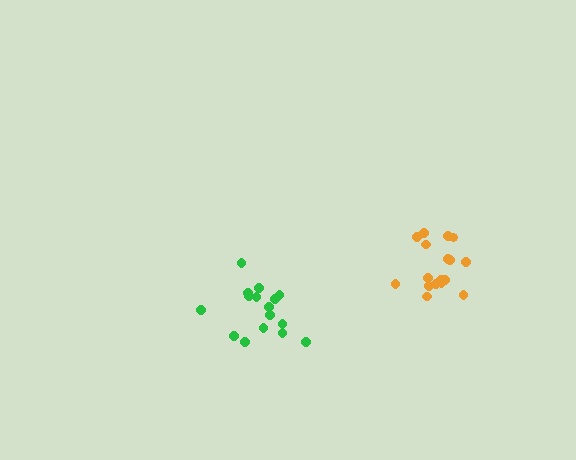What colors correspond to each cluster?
The clusters are colored: orange, green.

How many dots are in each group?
Group 1: 17 dots, Group 2: 16 dots (33 total).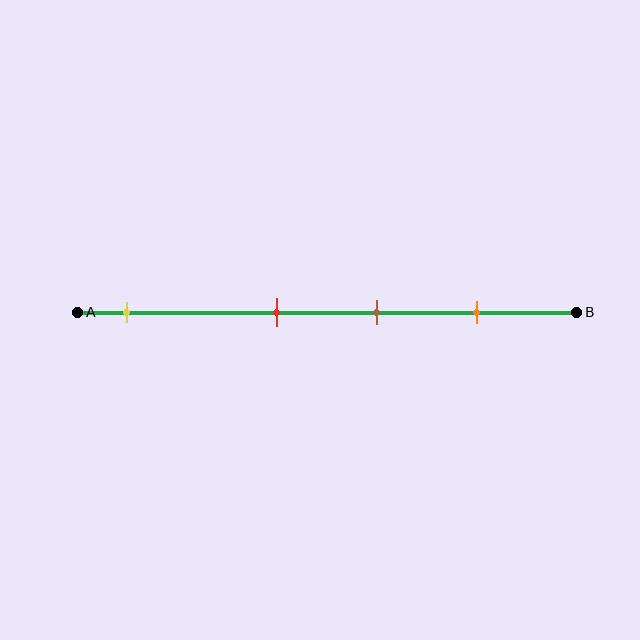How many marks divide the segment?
There are 4 marks dividing the segment.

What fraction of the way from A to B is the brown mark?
The brown mark is approximately 60% (0.6) of the way from A to B.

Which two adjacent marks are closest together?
The red and brown marks are the closest adjacent pair.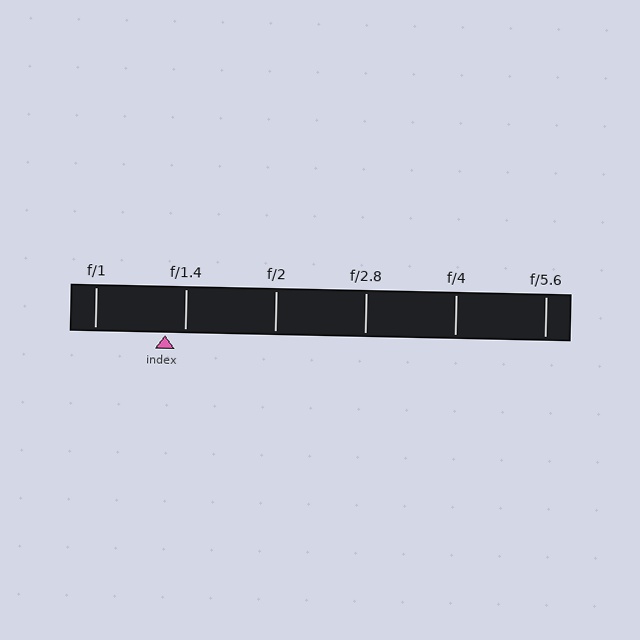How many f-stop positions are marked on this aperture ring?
There are 6 f-stop positions marked.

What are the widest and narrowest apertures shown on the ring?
The widest aperture shown is f/1 and the narrowest is f/5.6.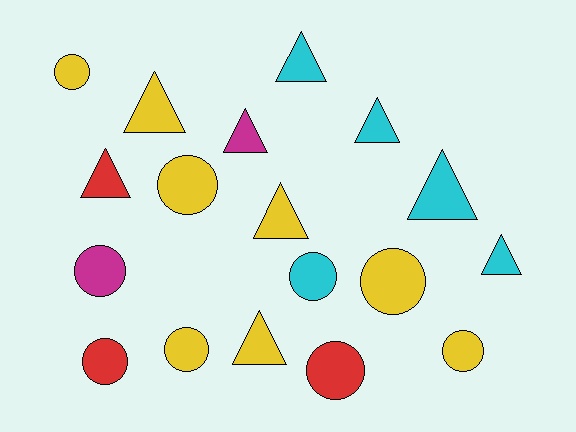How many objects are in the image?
There are 18 objects.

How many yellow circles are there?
There are 5 yellow circles.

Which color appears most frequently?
Yellow, with 8 objects.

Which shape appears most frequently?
Circle, with 9 objects.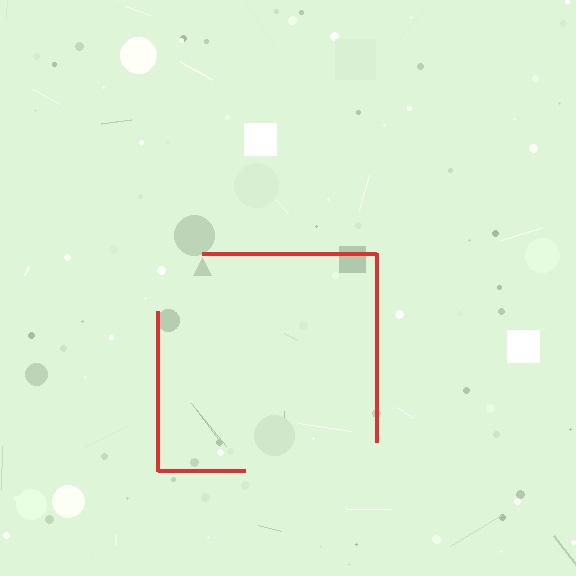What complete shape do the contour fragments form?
The contour fragments form a square.